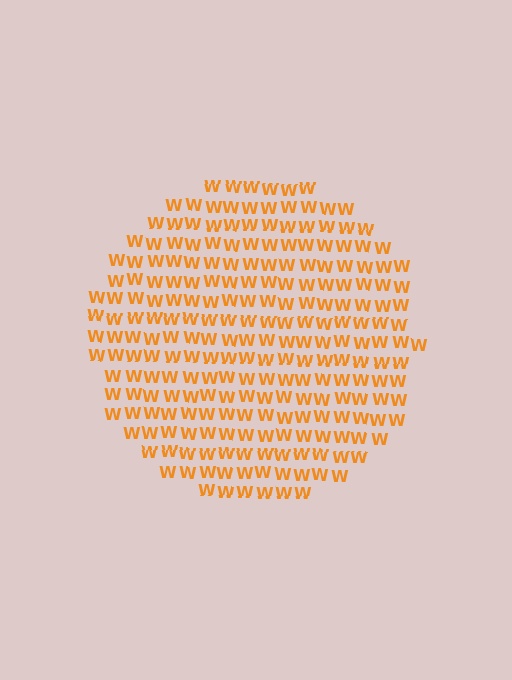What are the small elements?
The small elements are letter W's.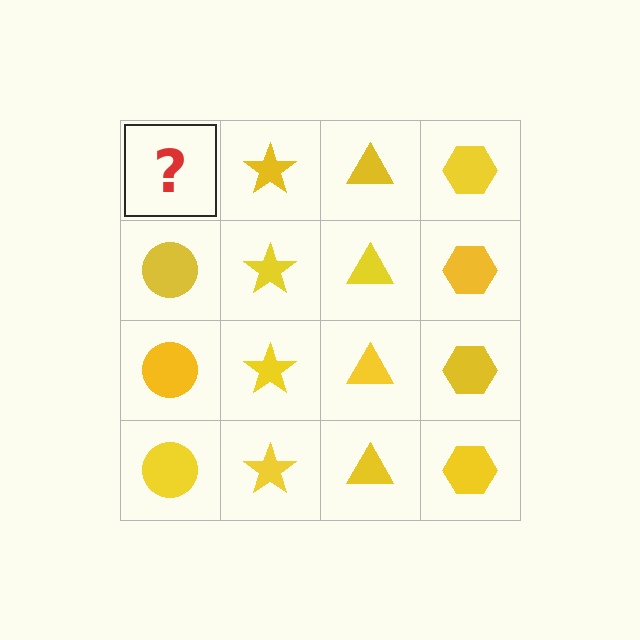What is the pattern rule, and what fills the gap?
The rule is that each column has a consistent shape. The gap should be filled with a yellow circle.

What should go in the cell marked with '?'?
The missing cell should contain a yellow circle.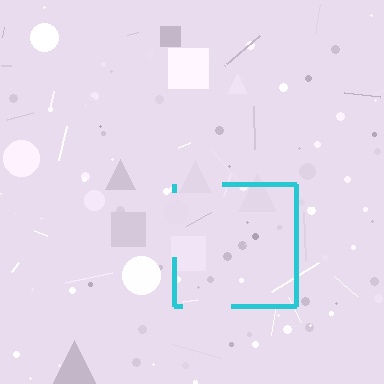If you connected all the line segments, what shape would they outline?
They would outline a square.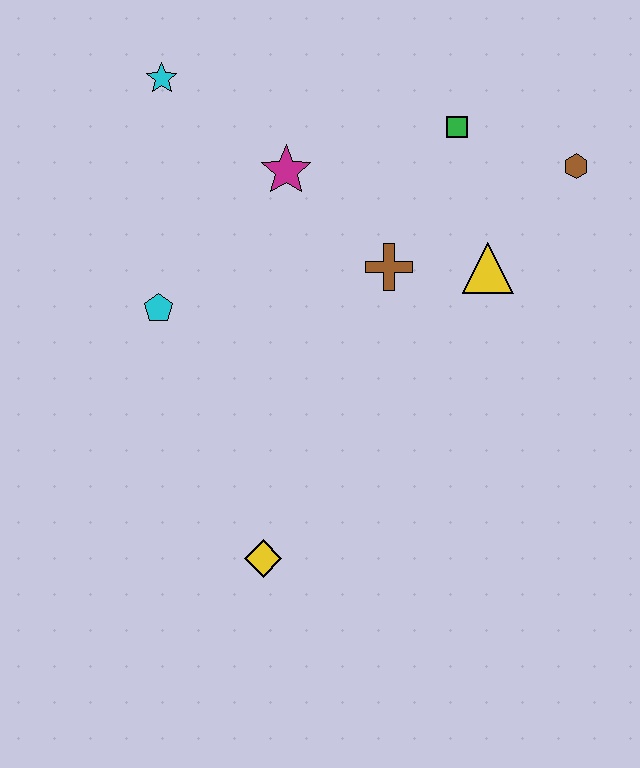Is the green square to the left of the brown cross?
No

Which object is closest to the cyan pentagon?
The magenta star is closest to the cyan pentagon.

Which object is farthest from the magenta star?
The yellow diamond is farthest from the magenta star.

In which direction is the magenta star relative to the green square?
The magenta star is to the left of the green square.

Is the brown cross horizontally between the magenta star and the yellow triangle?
Yes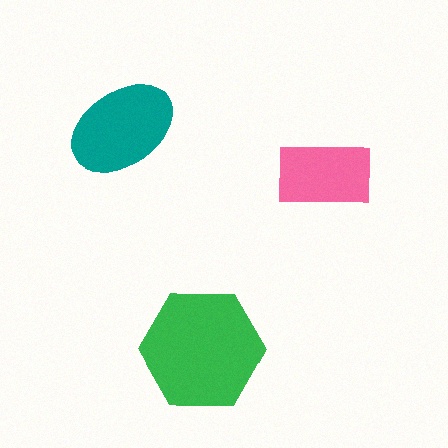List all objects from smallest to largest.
The pink rectangle, the teal ellipse, the green hexagon.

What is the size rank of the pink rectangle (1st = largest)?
3rd.